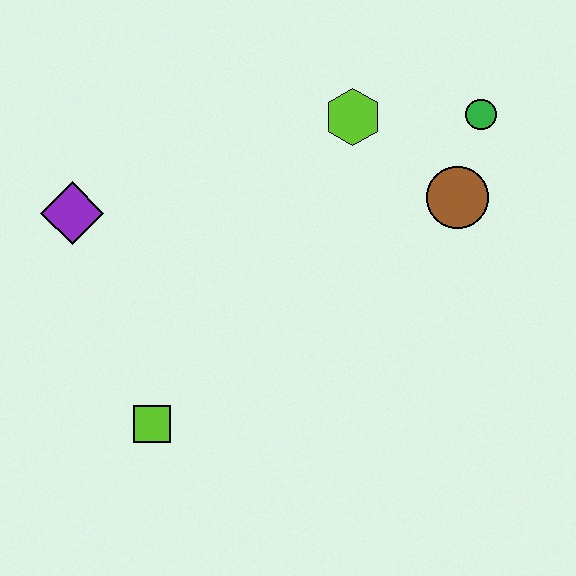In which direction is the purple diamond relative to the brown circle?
The purple diamond is to the left of the brown circle.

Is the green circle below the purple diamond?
No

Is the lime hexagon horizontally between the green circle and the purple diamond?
Yes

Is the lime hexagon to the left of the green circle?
Yes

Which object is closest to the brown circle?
The green circle is closest to the brown circle.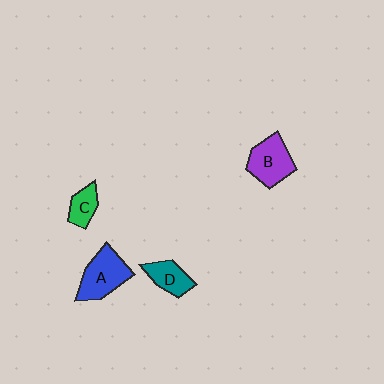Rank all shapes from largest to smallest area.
From largest to smallest: A (blue), B (purple), D (teal), C (green).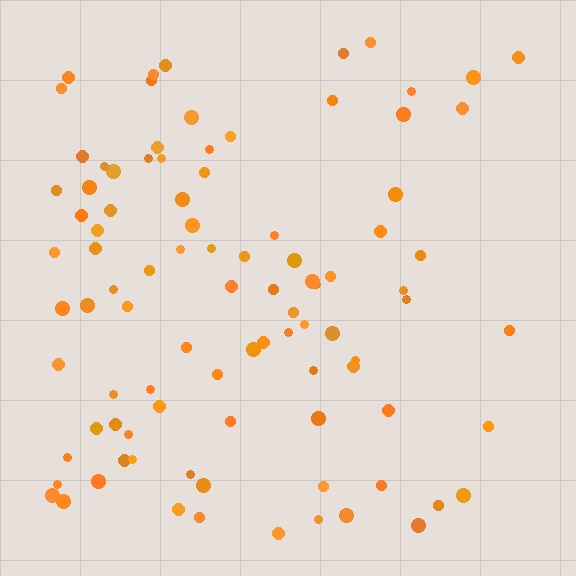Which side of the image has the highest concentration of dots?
The left.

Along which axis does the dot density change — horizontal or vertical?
Horizontal.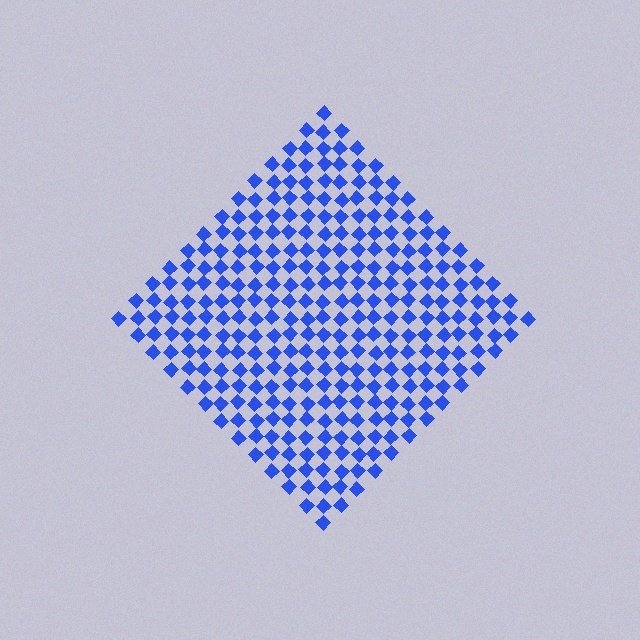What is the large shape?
The large shape is a diamond.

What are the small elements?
The small elements are diamonds.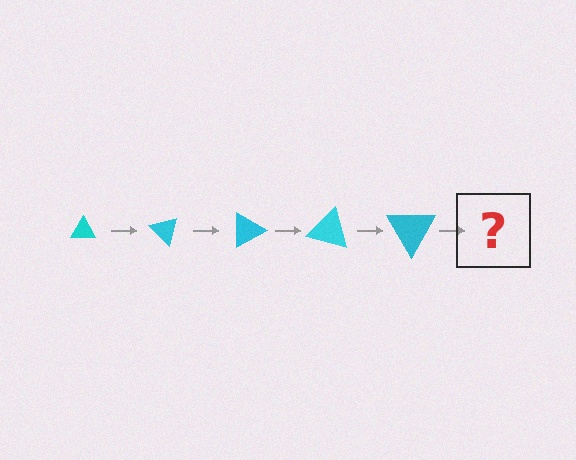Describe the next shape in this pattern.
It should be a triangle, larger than the previous one and rotated 225 degrees from the start.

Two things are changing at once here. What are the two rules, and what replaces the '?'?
The two rules are that the triangle grows larger each step and it rotates 45 degrees each step. The '?' should be a triangle, larger than the previous one and rotated 225 degrees from the start.